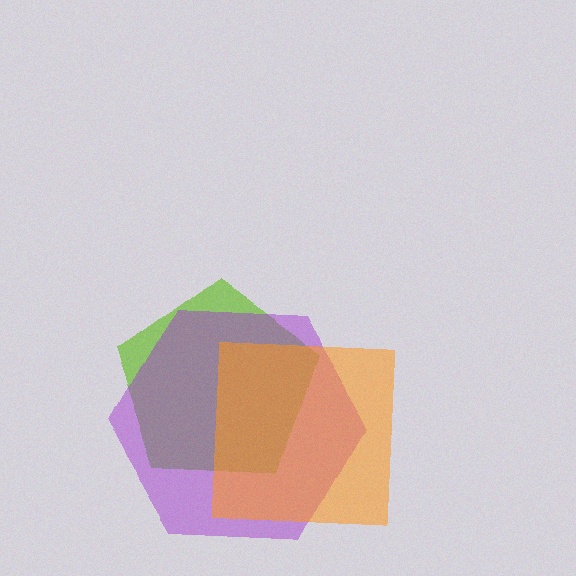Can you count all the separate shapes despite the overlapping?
Yes, there are 3 separate shapes.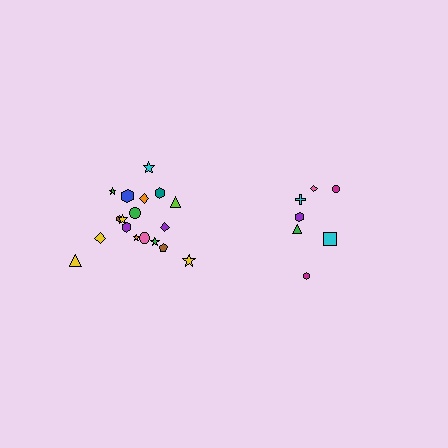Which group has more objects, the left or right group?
The left group.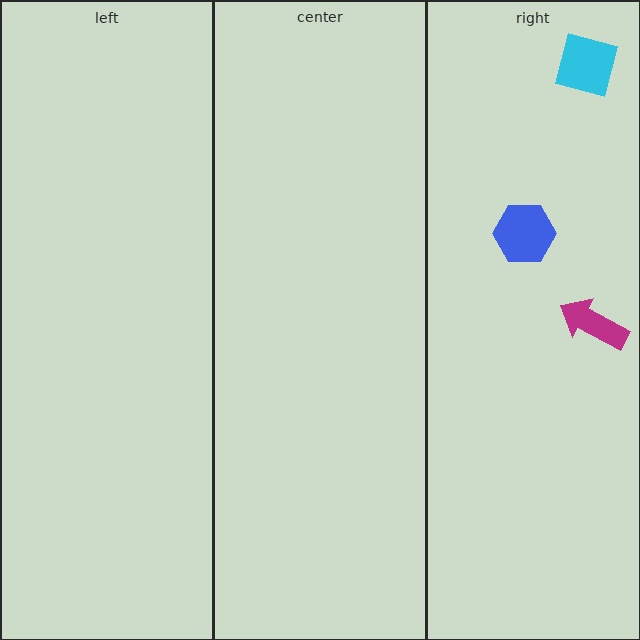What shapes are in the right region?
The cyan square, the blue hexagon, the magenta arrow.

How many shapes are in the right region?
3.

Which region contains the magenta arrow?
The right region.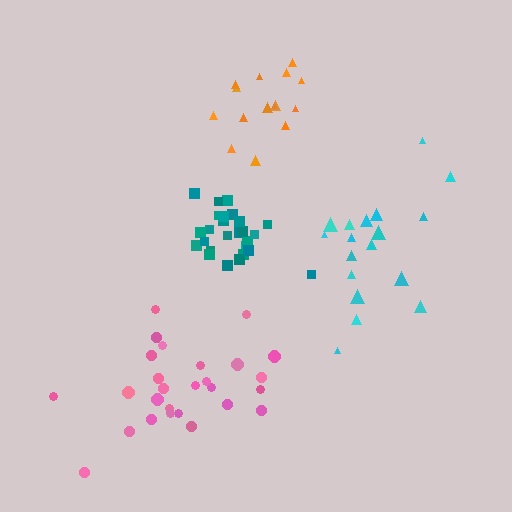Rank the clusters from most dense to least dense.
teal, orange, pink, cyan.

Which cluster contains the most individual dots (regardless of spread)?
Pink (27).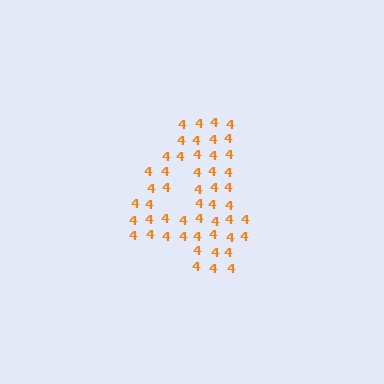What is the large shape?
The large shape is the digit 4.